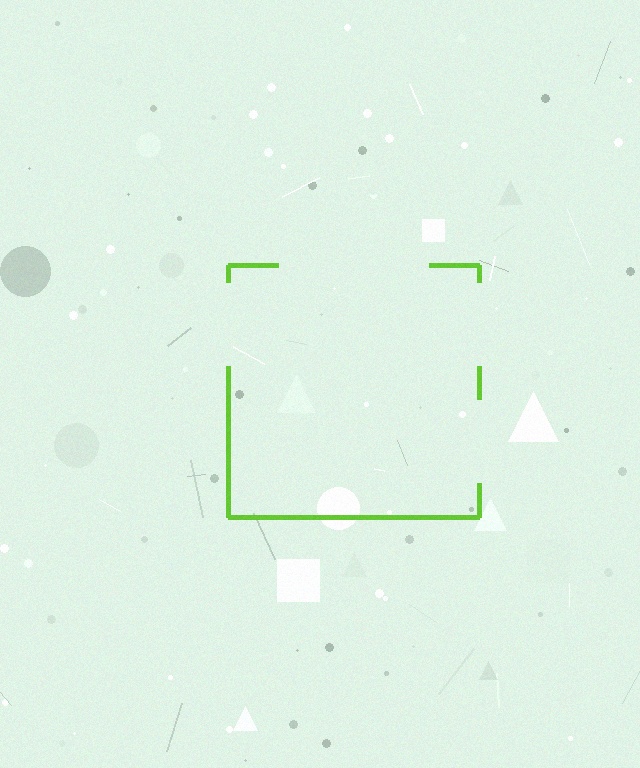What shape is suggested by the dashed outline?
The dashed outline suggests a square.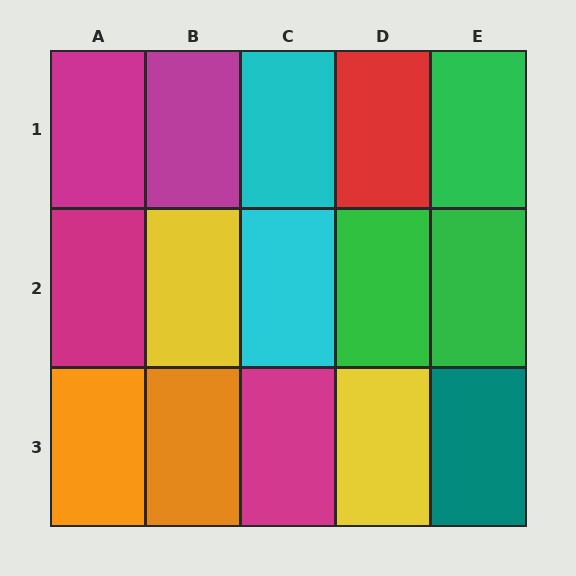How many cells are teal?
1 cell is teal.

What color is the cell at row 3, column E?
Teal.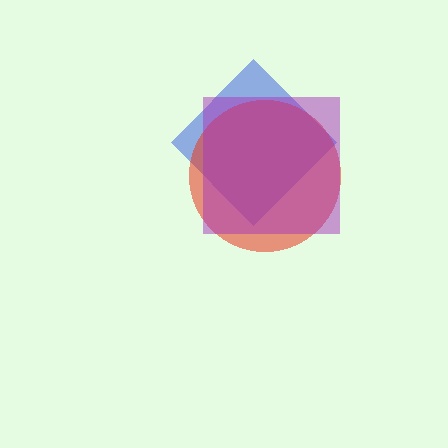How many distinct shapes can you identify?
There are 3 distinct shapes: a blue diamond, a red circle, a purple square.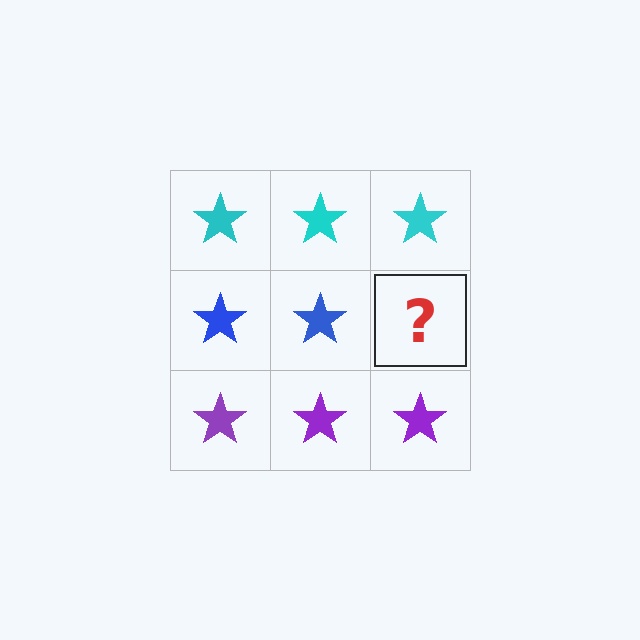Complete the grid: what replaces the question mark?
The question mark should be replaced with a blue star.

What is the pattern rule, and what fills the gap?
The rule is that each row has a consistent color. The gap should be filled with a blue star.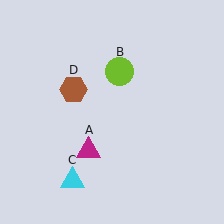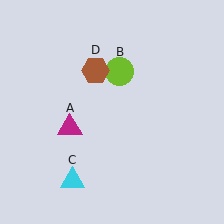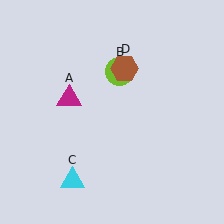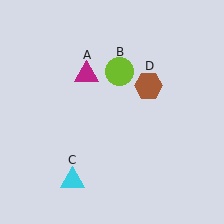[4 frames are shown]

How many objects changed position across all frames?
2 objects changed position: magenta triangle (object A), brown hexagon (object D).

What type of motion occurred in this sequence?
The magenta triangle (object A), brown hexagon (object D) rotated clockwise around the center of the scene.